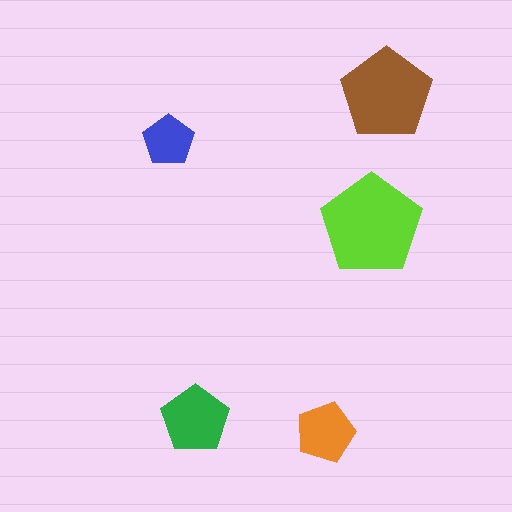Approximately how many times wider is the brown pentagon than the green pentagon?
About 1.5 times wider.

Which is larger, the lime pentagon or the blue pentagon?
The lime one.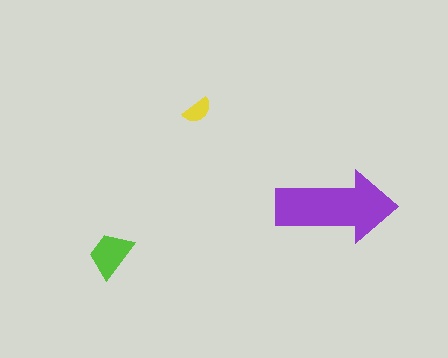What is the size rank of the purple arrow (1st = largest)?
1st.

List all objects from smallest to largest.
The yellow semicircle, the lime trapezoid, the purple arrow.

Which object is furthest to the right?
The purple arrow is rightmost.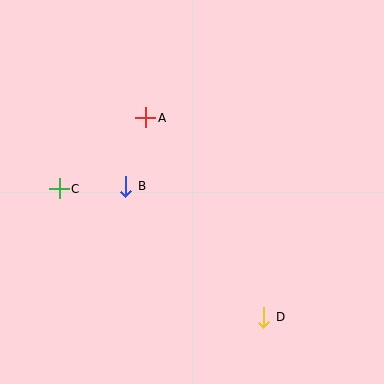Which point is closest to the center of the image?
Point B at (126, 187) is closest to the center.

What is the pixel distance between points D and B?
The distance between D and B is 190 pixels.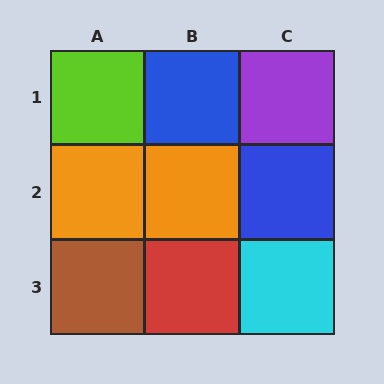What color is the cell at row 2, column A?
Orange.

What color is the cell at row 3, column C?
Cyan.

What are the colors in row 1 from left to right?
Lime, blue, purple.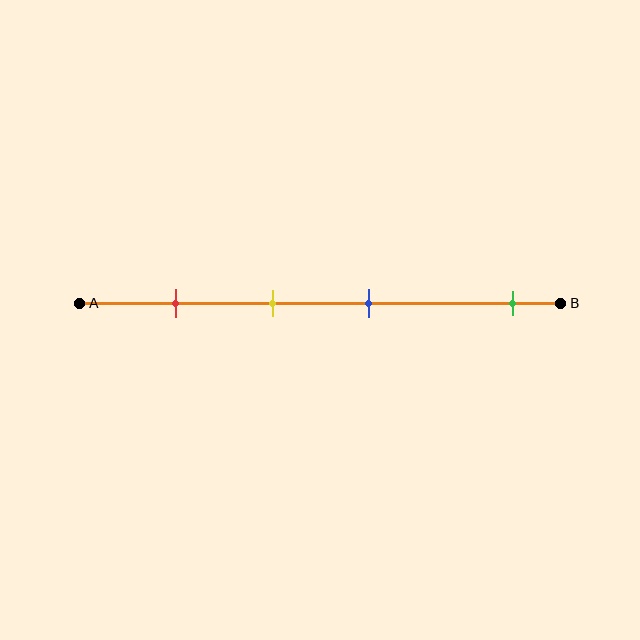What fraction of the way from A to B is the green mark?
The green mark is approximately 90% (0.9) of the way from A to B.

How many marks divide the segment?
There are 4 marks dividing the segment.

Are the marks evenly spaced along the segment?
No, the marks are not evenly spaced.